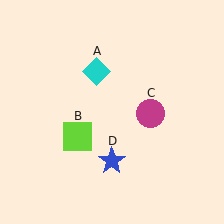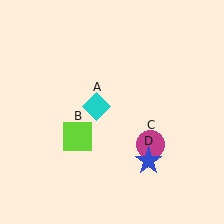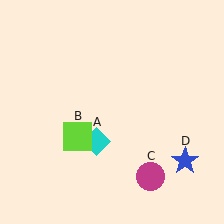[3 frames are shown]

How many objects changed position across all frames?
3 objects changed position: cyan diamond (object A), magenta circle (object C), blue star (object D).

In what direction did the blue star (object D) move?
The blue star (object D) moved right.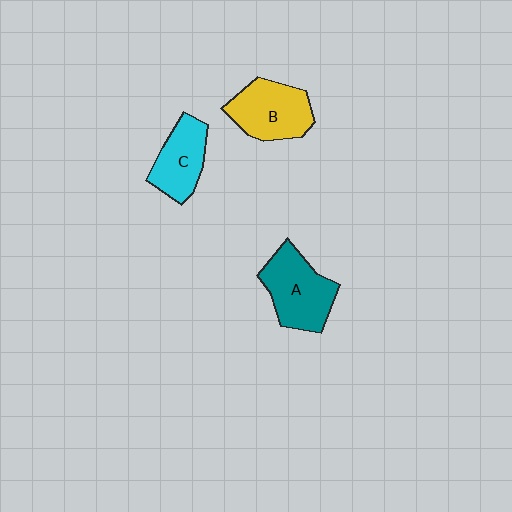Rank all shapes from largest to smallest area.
From largest to smallest: A (teal), B (yellow), C (cyan).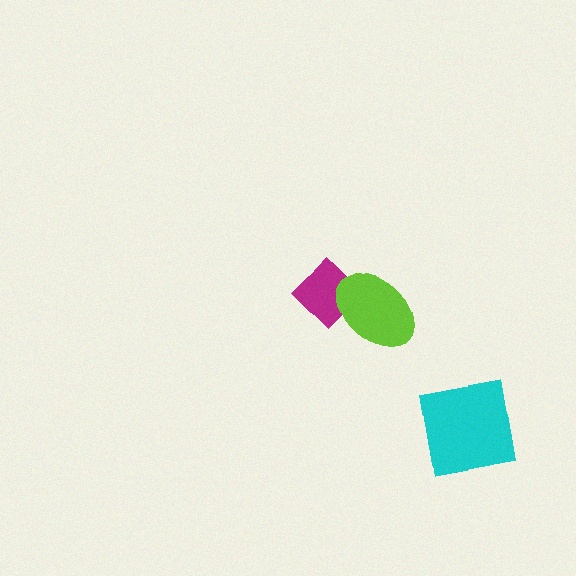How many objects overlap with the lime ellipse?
1 object overlaps with the lime ellipse.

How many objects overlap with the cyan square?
0 objects overlap with the cyan square.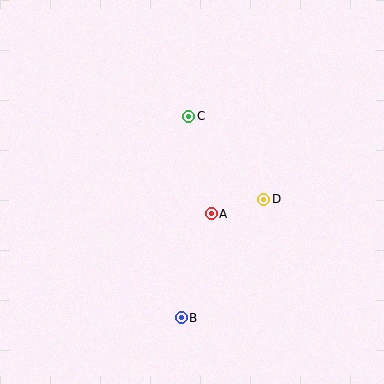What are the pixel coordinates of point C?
Point C is at (189, 116).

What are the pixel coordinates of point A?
Point A is at (211, 214).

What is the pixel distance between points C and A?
The distance between C and A is 100 pixels.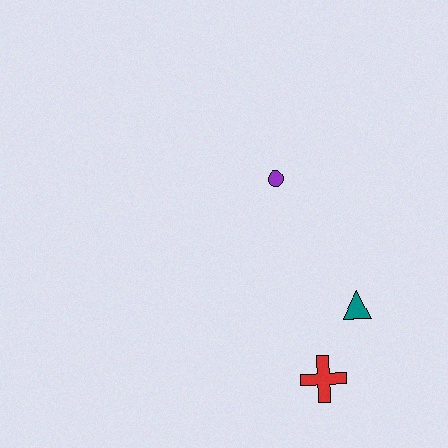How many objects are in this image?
There are 3 objects.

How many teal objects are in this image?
There is 1 teal object.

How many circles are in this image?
There is 1 circle.